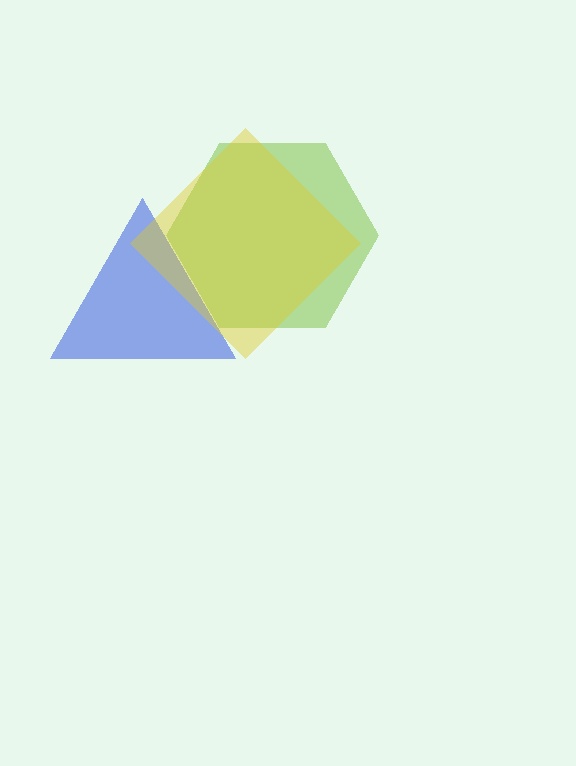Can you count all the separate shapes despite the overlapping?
Yes, there are 3 separate shapes.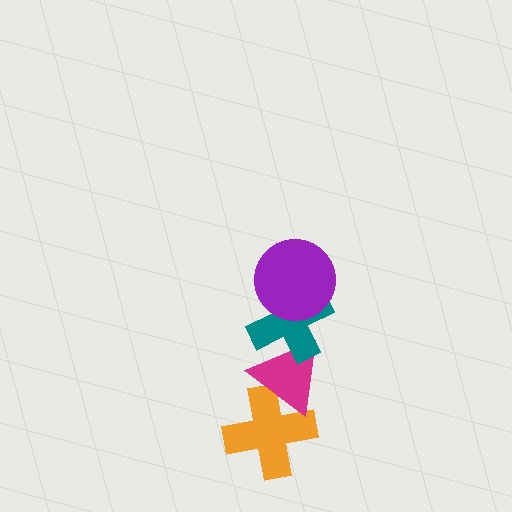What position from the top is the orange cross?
The orange cross is 4th from the top.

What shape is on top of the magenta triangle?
The teal cross is on top of the magenta triangle.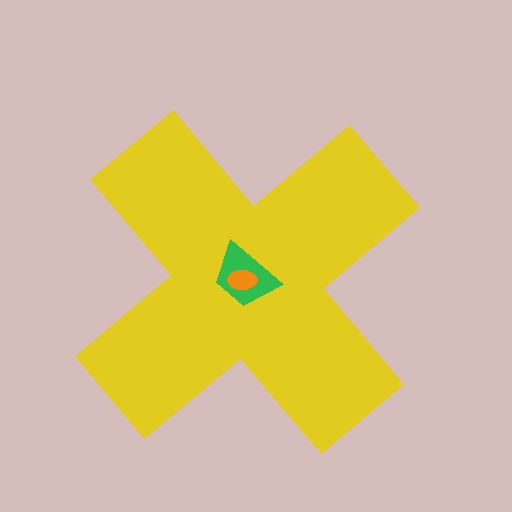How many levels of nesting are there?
3.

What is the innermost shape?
The orange ellipse.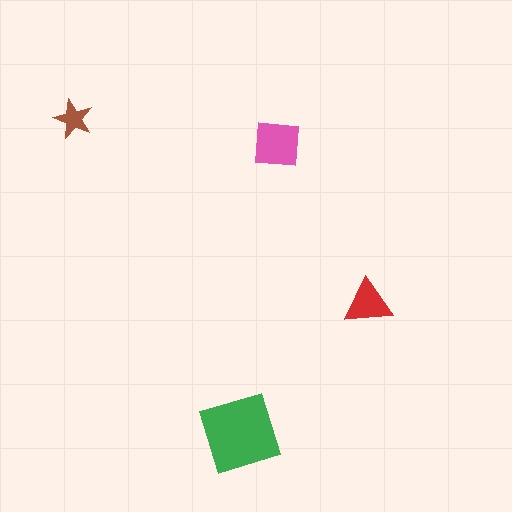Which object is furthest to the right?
The red triangle is rightmost.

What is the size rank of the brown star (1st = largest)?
4th.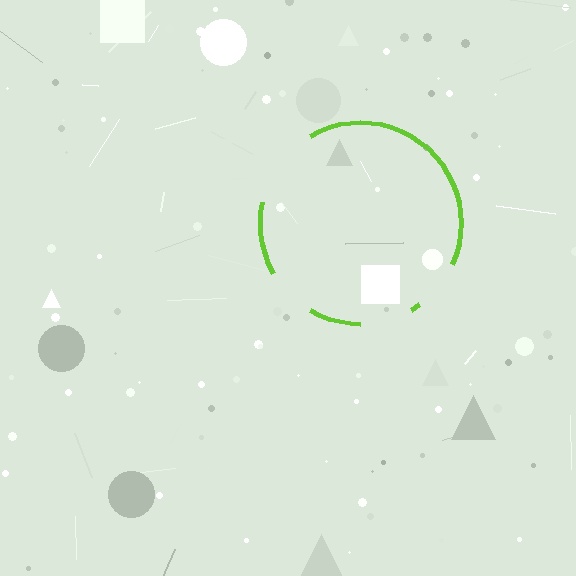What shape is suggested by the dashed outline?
The dashed outline suggests a circle.